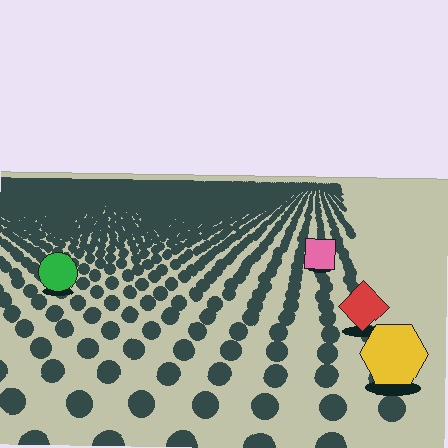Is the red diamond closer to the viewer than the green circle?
Yes. The red diamond is closer — you can tell from the texture gradient: the ground texture is coarser near it.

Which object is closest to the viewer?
The yellow hexagon is closest. The texture marks near it are larger and more spread out.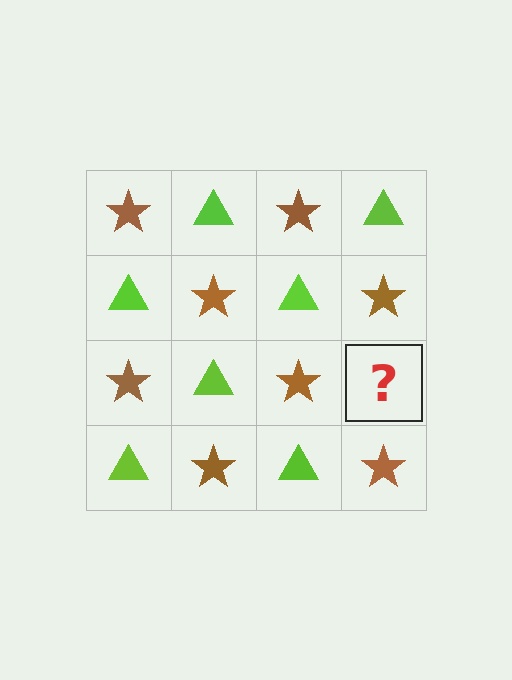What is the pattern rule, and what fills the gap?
The rule is that it alternates brown star and lime triangle in a checkerboard pattern. The gap should be filled with a lime triangle.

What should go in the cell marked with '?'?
The missing cell should contain a lime triangle.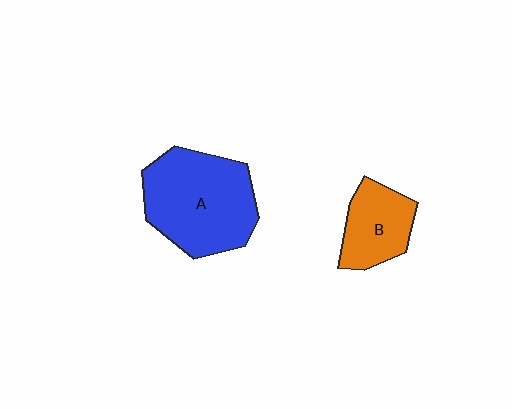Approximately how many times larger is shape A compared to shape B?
Approximately 1.9 times.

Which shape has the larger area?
Shape A (blue).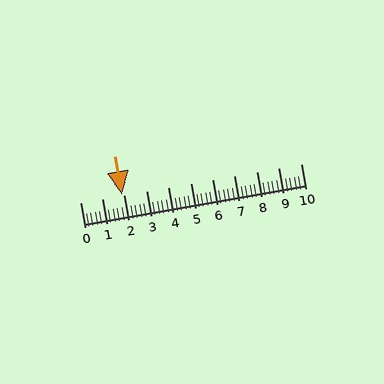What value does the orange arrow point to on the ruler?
The orange arrow points to approximately 1.9.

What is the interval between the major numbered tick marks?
The major tick marks are spaced 1 units apart.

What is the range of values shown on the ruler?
The ruler shows values from 0 to 10.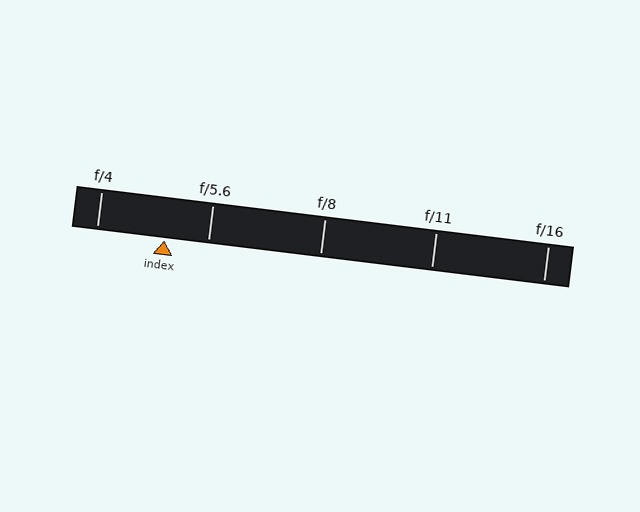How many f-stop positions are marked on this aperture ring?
There are 5 f-stop positions marked.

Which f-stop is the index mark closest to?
The index mark is closest to f/5.6.